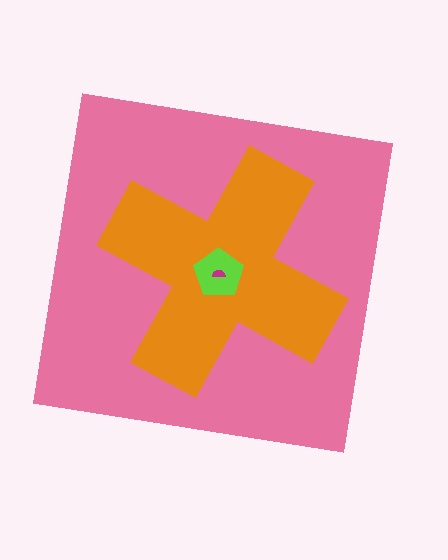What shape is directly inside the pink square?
The orange cross.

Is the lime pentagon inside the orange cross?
Yes.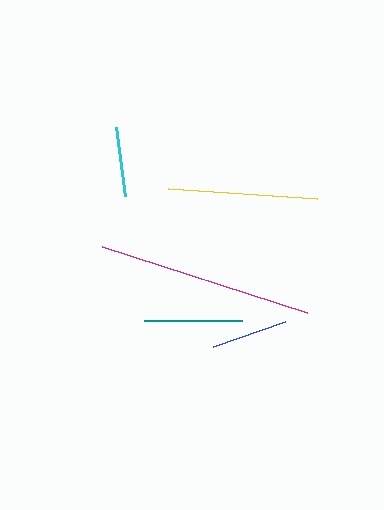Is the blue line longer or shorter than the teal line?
The teal line is longer than the blue line.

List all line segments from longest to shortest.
From longest to shortest: magenta, yellow, teal, blue, cyan.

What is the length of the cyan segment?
The cyan segment is approximately 70 pixels long.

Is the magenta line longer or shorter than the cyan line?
The magenta line is longer than the cyan line.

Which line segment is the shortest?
The cyan line is the shortest at approximately 70 pixels.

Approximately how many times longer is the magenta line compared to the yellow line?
The magenta line is approximately 1.4 times the length of the yellow line.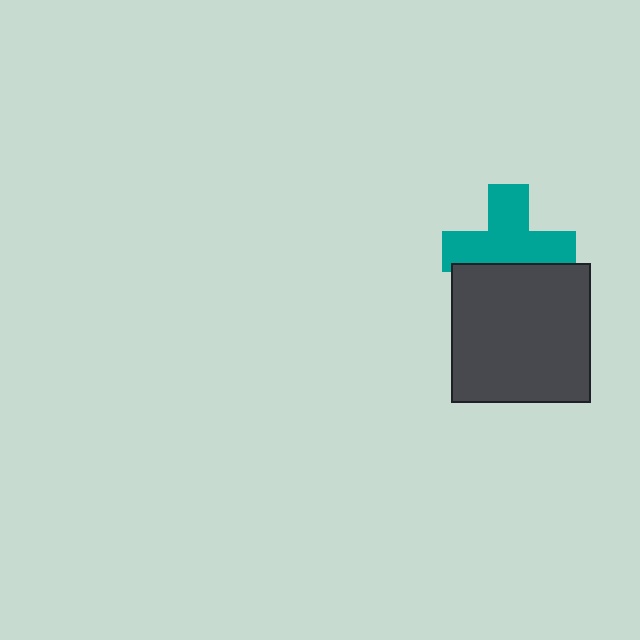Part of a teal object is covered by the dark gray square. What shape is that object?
It is a cross.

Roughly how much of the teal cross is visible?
Most of it is visible (roughly 68%).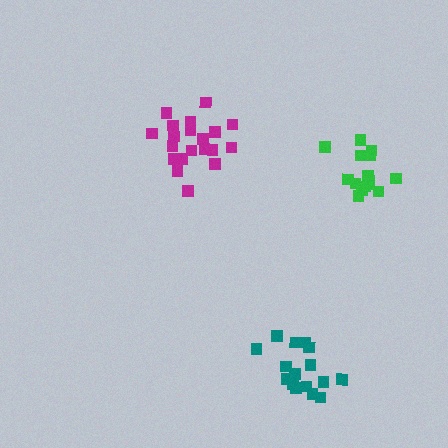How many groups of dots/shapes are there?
There are 3 groups.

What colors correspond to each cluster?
The clusters are colored: green, teal, magenta.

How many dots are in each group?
Group 1: 15 dots, Group 2: 16 dots, Group 3: 20 dots (51 total).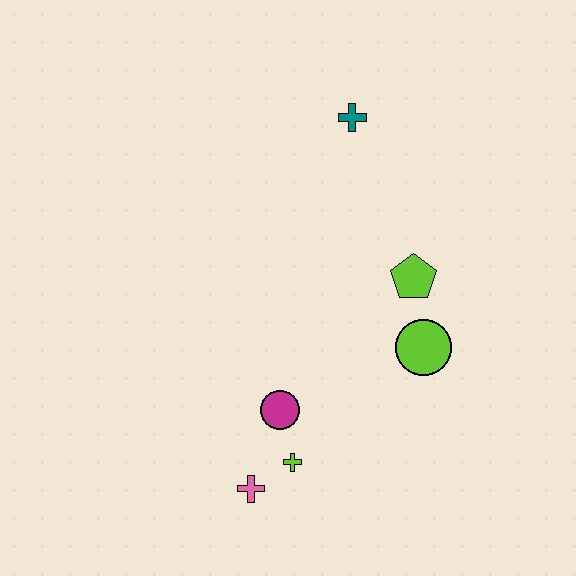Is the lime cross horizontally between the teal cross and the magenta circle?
Yes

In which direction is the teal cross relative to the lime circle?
The teal cross is above the lime circle.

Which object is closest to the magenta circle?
The lime cross is closest to the magenta circle.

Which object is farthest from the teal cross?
The pink cross is farthest from the teal cross.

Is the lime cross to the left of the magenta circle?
No